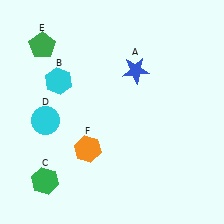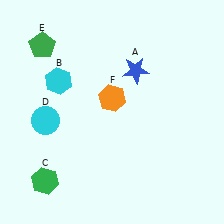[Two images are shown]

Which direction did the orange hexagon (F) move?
The orange hexagon (F) moved up.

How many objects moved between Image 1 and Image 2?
1 object moved between the two images.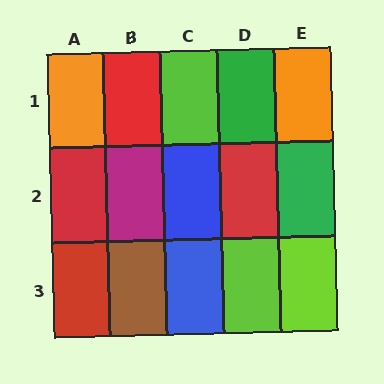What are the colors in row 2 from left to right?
Red, magenta, blue, red, green.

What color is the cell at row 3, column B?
Brown.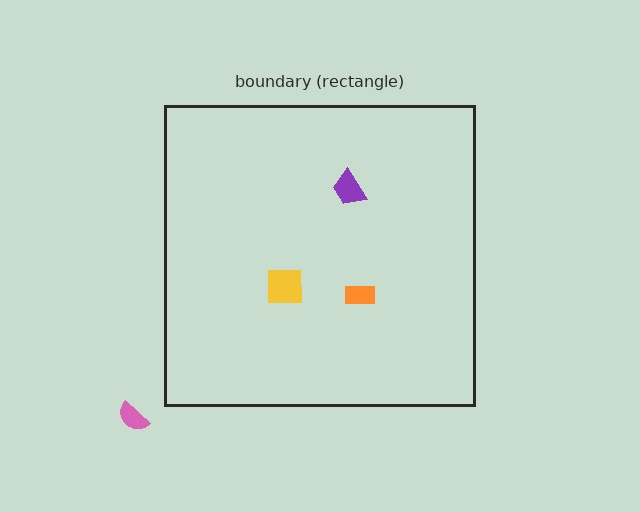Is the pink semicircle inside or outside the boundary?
Outside.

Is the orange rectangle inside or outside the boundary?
Inside.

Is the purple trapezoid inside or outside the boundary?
Inside.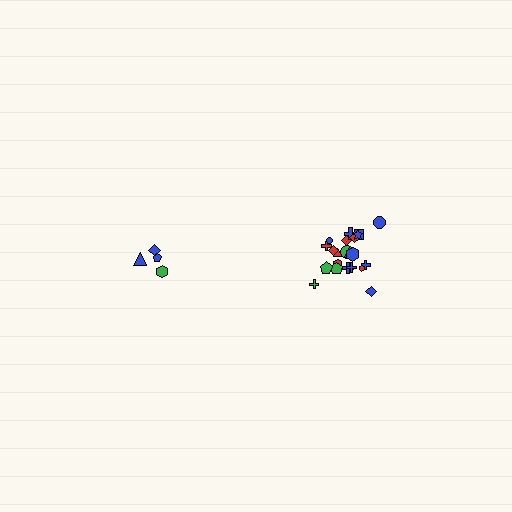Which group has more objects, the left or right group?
The right group.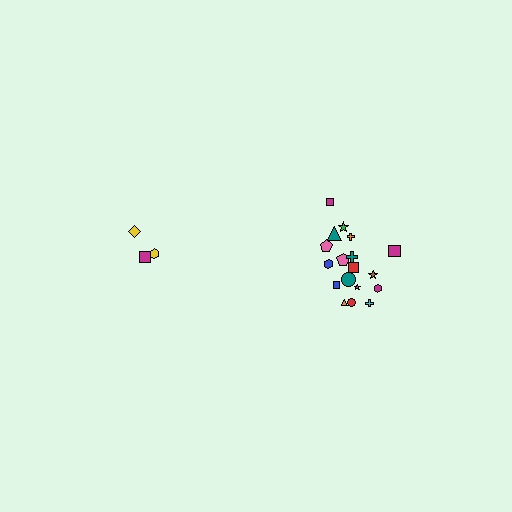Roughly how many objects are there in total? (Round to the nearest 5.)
Roughly 20 objects in total.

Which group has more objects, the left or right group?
The right group.